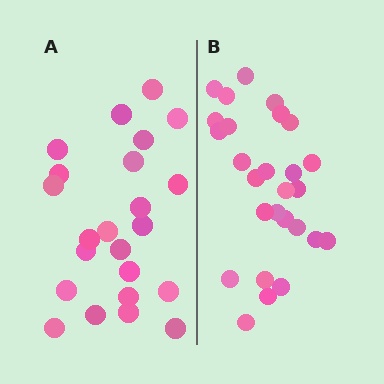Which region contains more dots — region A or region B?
Region B (the right region) has more dots.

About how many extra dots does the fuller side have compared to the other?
Region B has about 4 more dots than region A.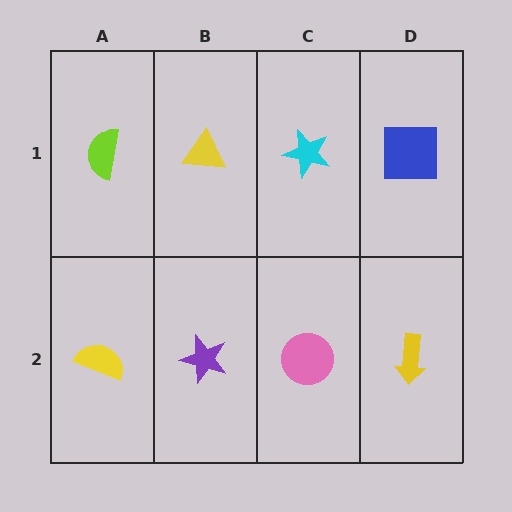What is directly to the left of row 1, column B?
A lime semicircle.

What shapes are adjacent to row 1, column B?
A purple star (row 2, column B), a lime semicircle (row 1, column A), a cyan star (row 1, column C).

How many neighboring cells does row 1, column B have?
3.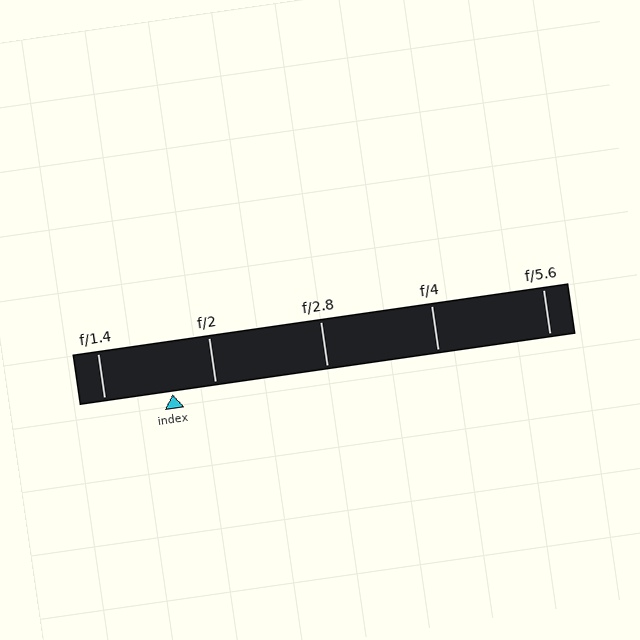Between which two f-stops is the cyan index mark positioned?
The index mark is between f/1.4 and f/2.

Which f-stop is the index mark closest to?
The index mark is closest to f/2.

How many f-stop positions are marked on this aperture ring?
There are 5 f-stop positions marked.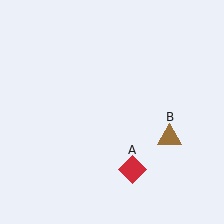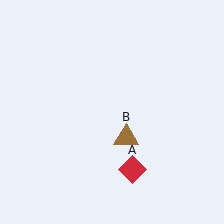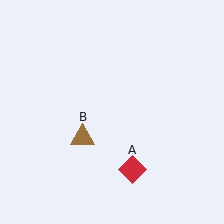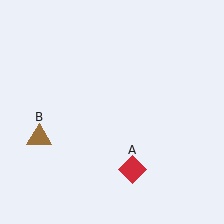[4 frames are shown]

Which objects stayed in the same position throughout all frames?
Red diamond (object A) remained stationary.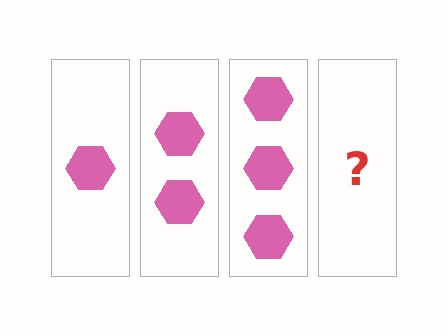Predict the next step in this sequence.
The next step is 4 hexagons.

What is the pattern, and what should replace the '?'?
The pattern is that each step adds one more hexagon. The '?' should be 4 hexagons.